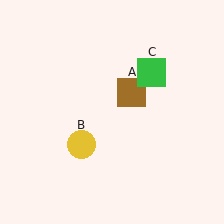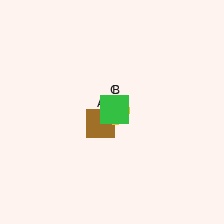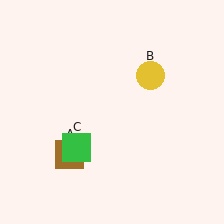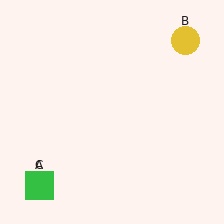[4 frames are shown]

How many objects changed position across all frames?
3 objects changed position: brown square (object A), yellow circle (object B), green square (object C).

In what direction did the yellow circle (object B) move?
The yellow circle (object B) moved up and to the right.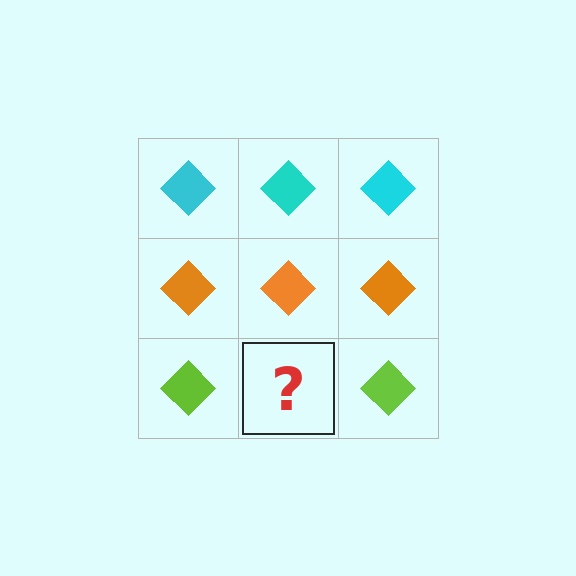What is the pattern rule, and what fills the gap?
The rule is that each row has a consistent color. The gap should be filled with a lime diamond.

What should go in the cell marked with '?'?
The missing cell should contain a lime diamond.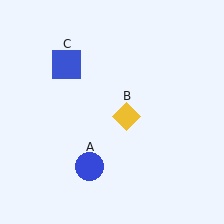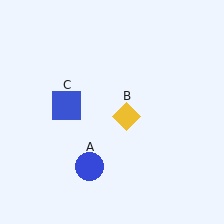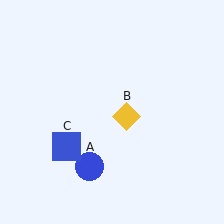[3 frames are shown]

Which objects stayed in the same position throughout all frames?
Blue circle (object A) and yellow diamond (object B) remained stationary.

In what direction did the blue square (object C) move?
The blue square (object C) moved down.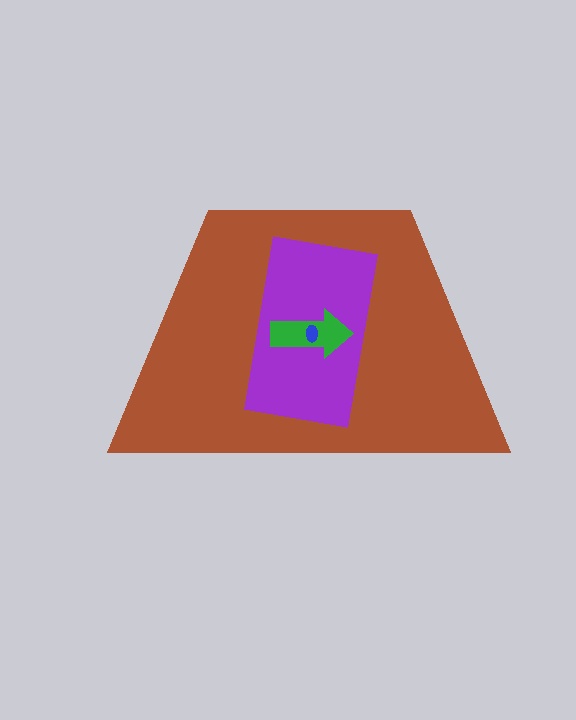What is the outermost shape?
The brown trapezoid.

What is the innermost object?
The blue ellipse.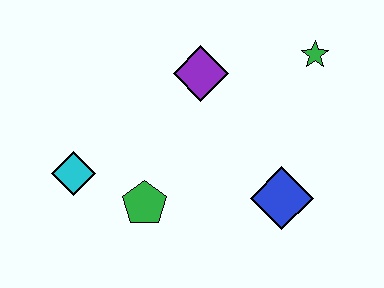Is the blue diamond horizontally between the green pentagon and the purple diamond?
No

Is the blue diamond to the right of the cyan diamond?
Yes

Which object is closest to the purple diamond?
The green star is closest to the purple diamond.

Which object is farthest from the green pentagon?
The green star is farthest from the green pentagon.